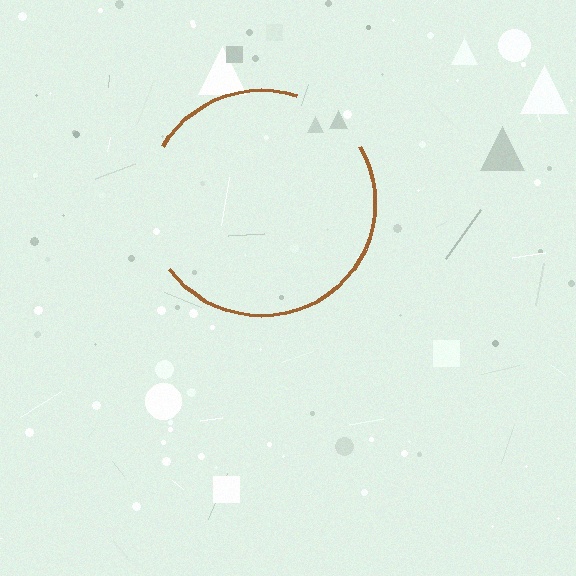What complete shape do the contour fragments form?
The contour fragments form a circle.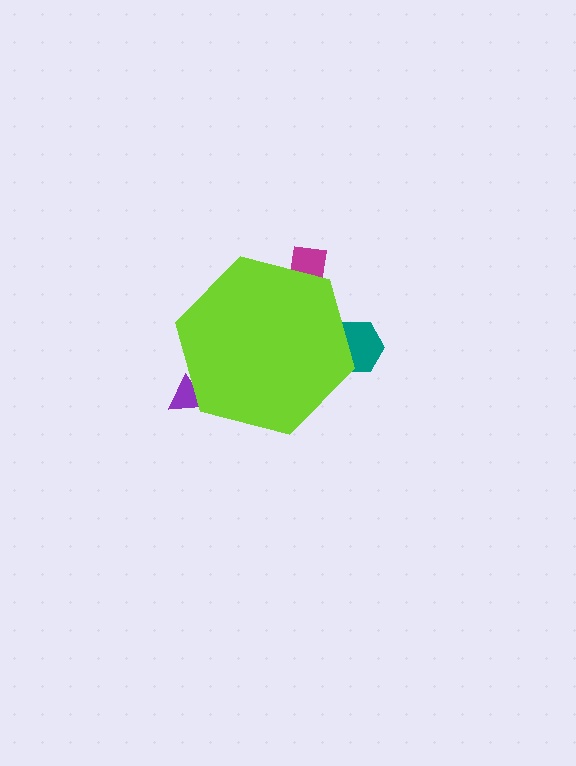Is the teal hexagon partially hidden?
Yes, the teal hexagon is partially hidden behind the lime hexagon.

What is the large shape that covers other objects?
A lime hexagon.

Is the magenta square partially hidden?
Yes, the magenta square is partially hidden behind the lime hexagon.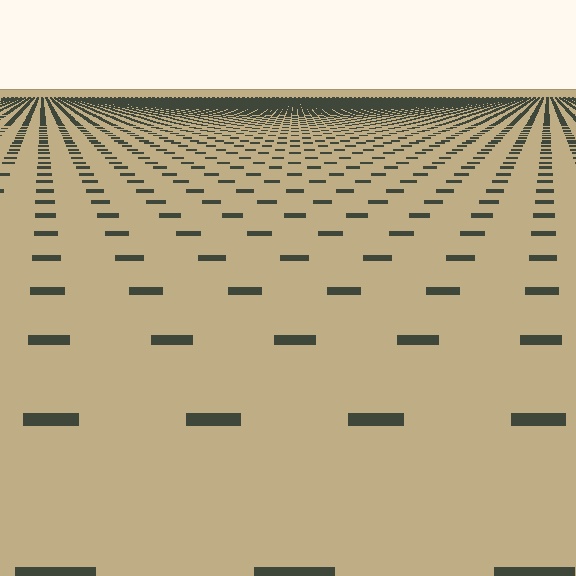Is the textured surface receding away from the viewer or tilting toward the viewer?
The surface is receding away from the viewer. Texture elements get smaller and denser toward the top.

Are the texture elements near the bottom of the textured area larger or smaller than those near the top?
Larger. Near the bottom, elements are closer to the viewer and appear at a bigger on-screen size.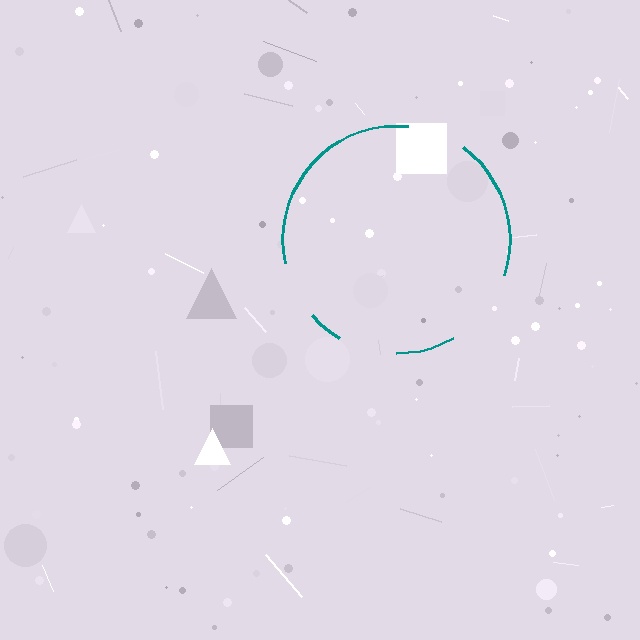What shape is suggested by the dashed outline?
The dashed outline suggests a circle.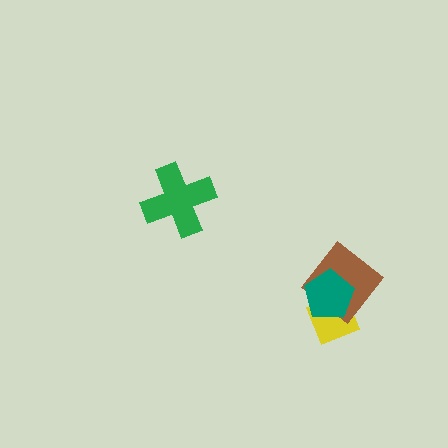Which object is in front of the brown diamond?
The teal pentagon is in front of the brown diamond.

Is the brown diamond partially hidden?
Yes, it is partially covered by another shape.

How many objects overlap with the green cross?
0 objects overlap with the green cross.